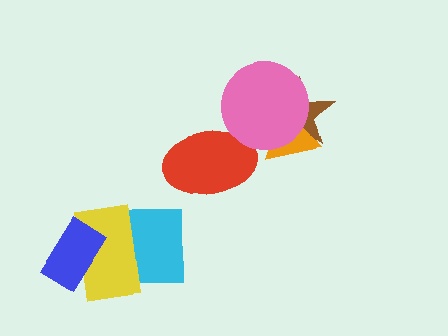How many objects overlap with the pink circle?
3 objects overlap with the pink circle.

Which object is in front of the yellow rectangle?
The blue rectangle is in front of the yellow rectangle.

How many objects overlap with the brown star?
2 objects overlap with the brown star.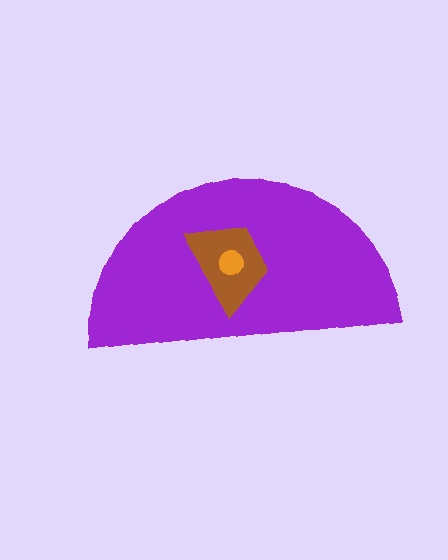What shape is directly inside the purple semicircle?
The brown trapezoid.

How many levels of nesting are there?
3.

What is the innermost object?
The orange circle.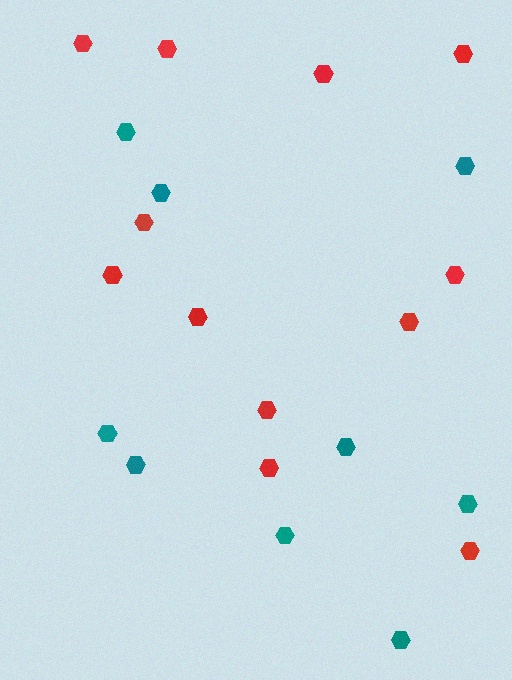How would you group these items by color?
There are 2 groups: one group of teal hexagons (9) and one group of red hexagons (12).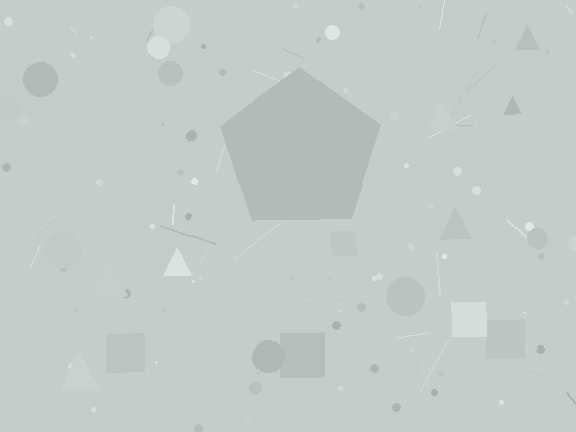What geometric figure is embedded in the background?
A pentagon is embedded in the background.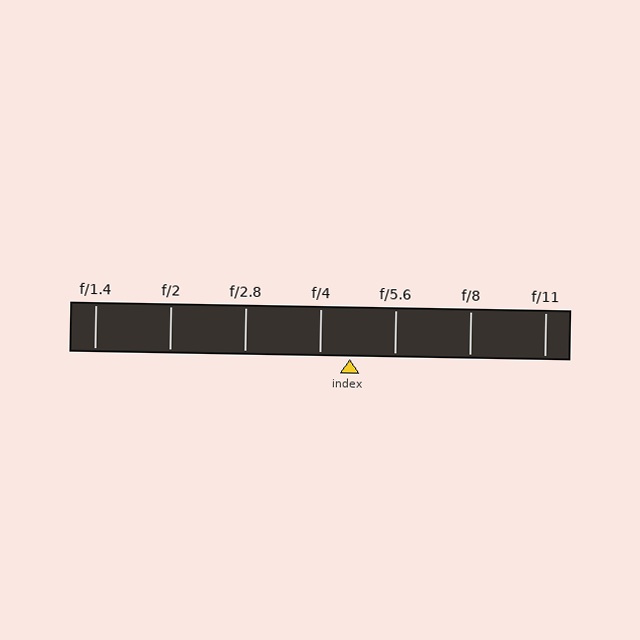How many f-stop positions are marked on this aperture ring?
There are 7 f-stop positions marked.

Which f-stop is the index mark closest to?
The index mark is closest to f/4.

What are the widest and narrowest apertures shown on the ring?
The widest aperture shown is f/1.4 and the narrowest is f/11.